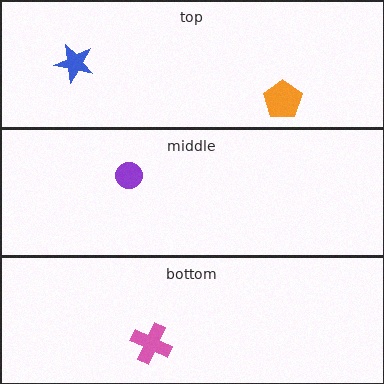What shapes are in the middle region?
The purple circle.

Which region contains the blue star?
The top region.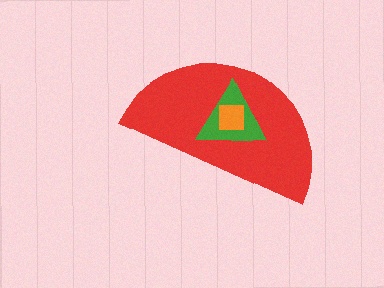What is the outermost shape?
The red semicircle.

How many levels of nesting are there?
3.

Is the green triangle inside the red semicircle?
Yes.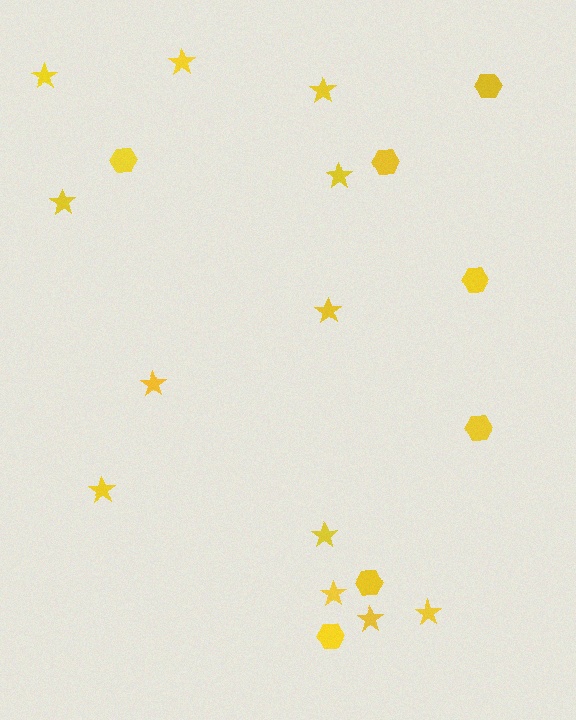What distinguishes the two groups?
There are 2 groups: one group of stars (12) and one group of hexagons (7).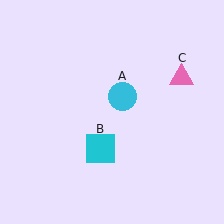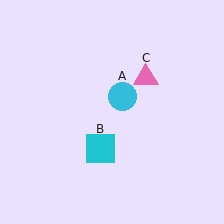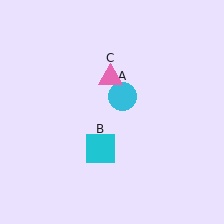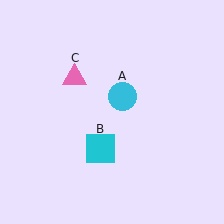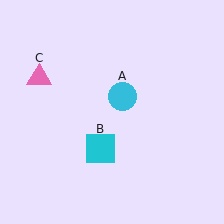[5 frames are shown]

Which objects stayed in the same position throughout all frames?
Cyan circle (object A) and cyan square (object B) remained stationary.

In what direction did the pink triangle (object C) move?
The pink triangle (object C) moved left.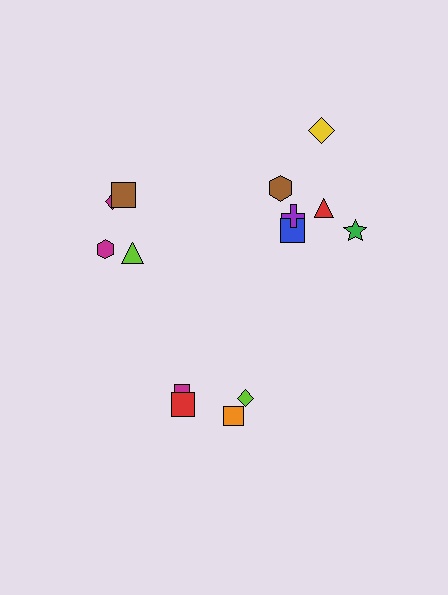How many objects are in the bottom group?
There are 4 objects.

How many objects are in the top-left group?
There are 4 objects.